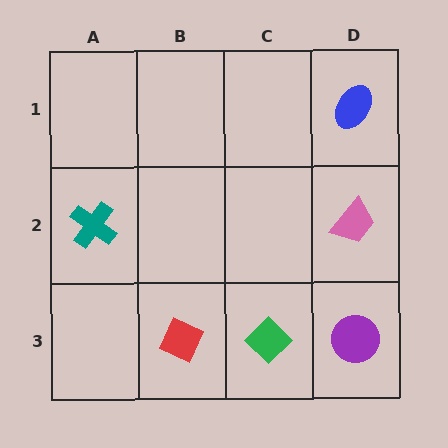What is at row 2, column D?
A pink trapezoid.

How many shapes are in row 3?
3 shapes.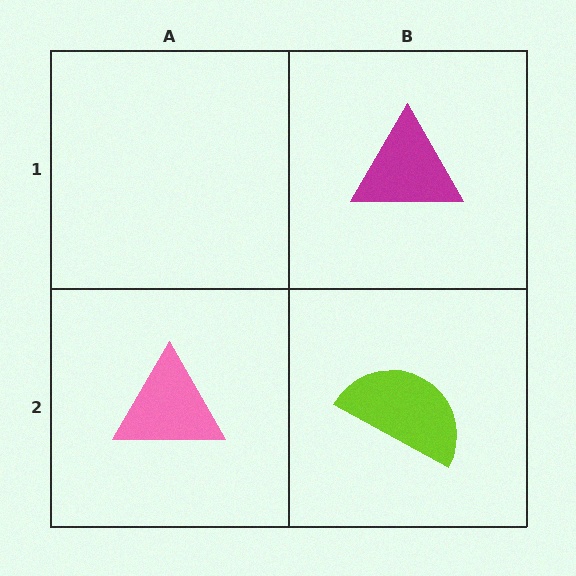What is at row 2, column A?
A pink triangle.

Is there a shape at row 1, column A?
No, that cell is empty.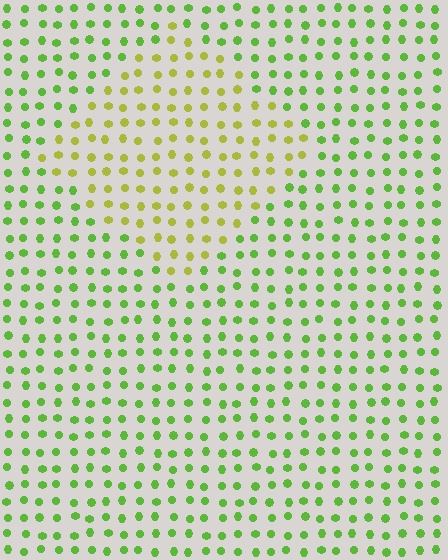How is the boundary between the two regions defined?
The boundary is defined purely by a slight shift in hue (about 37 degrees). Spacing, size, and orientation are identical on both sides.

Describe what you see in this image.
The image is filled with small lime elements in a uniform arrangement. A diamond-shaped region is visible where the elements are tinted to a slightly different hue, forming a subtle color boundary.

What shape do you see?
I see a diamond.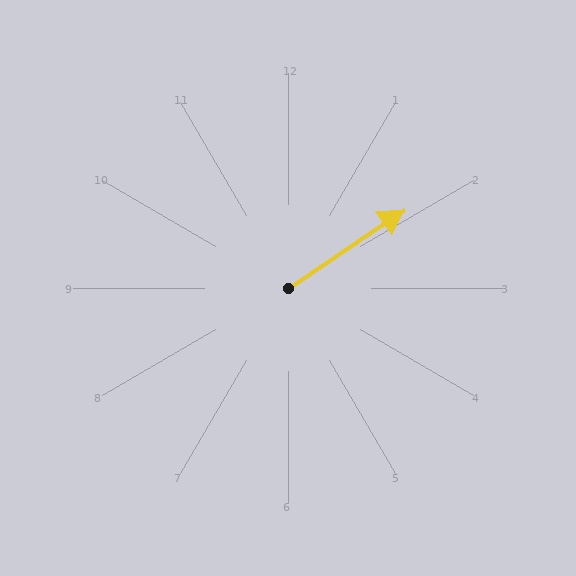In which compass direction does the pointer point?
Northeast.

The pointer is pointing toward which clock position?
Roughly 2 o'clock.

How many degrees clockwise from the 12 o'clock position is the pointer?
Approximately 56 degrees.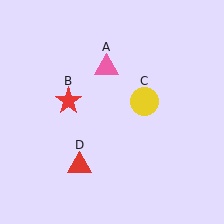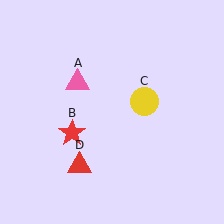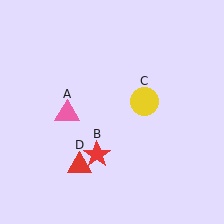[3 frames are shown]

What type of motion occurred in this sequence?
The pink triangle (object A), red star (object B) rotated counterclockwise around the center of the scene.